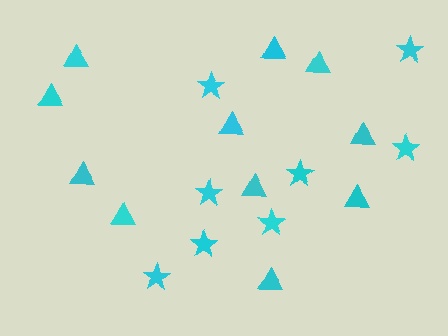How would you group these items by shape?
There are 2 groups: one group of stars (8) and one group of triangles (11).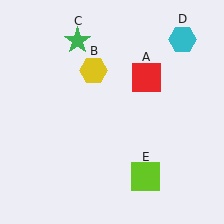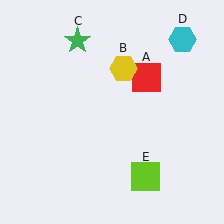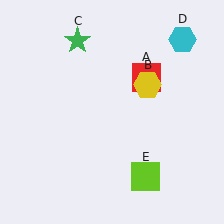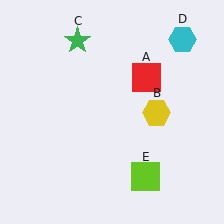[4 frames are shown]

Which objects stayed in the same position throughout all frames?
Red square (object A) and green star (object C) and cyan hexagon (object D) and lime square (object E) remained stationary.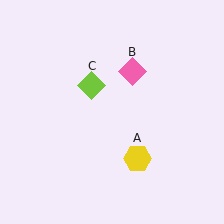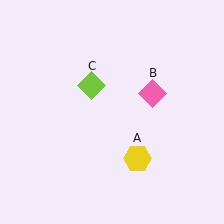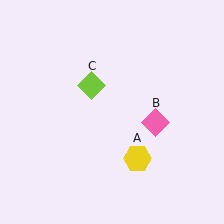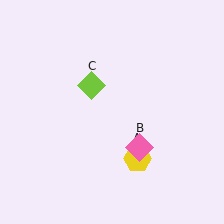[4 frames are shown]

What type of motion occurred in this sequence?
The pink diamond (object B) rotated clockwise around the center of the scene.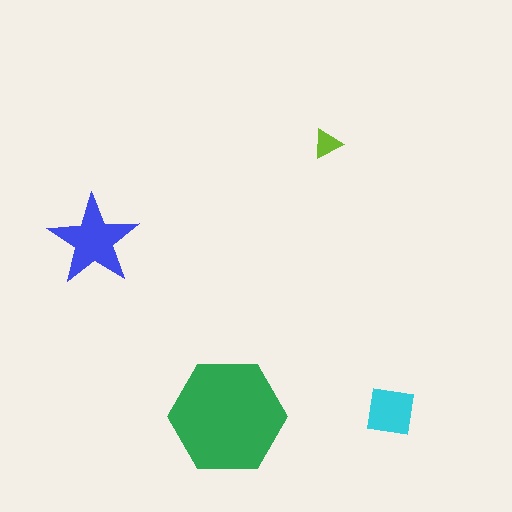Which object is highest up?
The lime triangle is topmost.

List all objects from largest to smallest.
The green hexagon, the blue star, the cyan square, the lime triangle.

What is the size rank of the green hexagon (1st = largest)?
1st.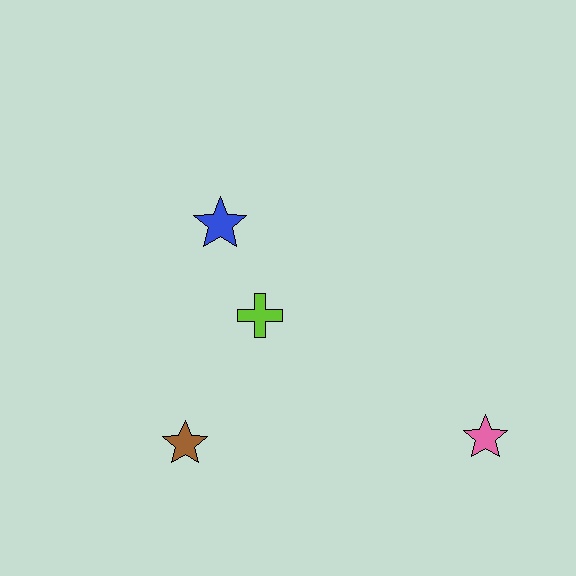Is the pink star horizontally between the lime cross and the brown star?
No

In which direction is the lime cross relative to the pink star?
The lime cross is to the left of the pink star.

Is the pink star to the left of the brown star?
No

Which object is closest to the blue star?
The lime cross is closest to the blue star.